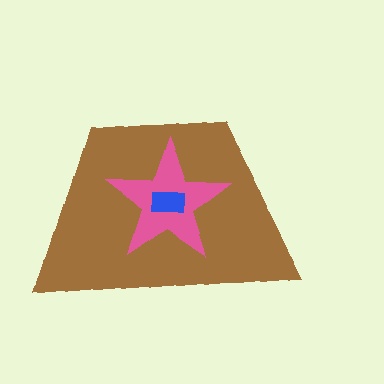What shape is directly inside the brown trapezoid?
The pink star.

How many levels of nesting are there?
3.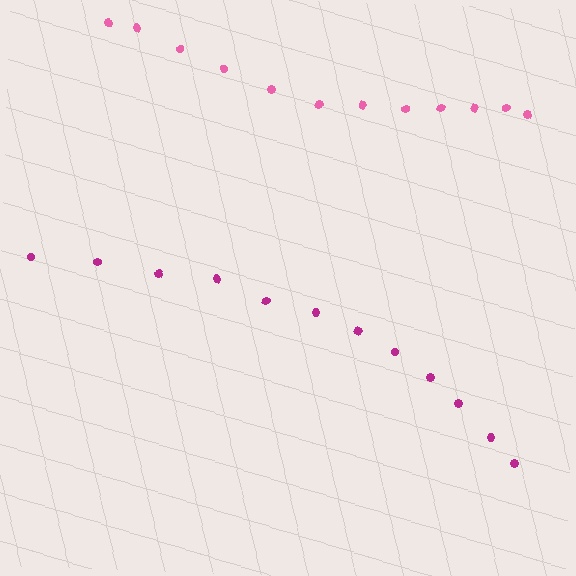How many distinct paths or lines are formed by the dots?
There are 2 distinct paths.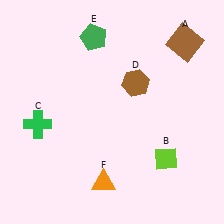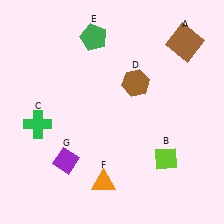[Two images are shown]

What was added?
A purple diamond (G) was added in Image 2.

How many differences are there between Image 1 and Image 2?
There is 1 difference between the two images.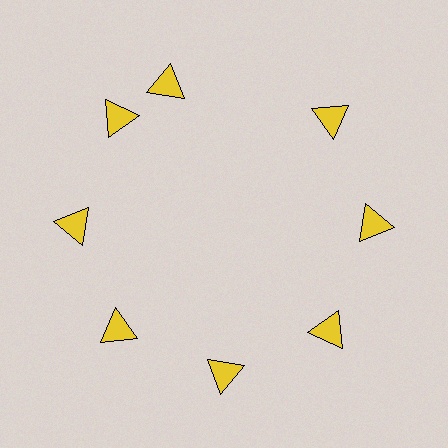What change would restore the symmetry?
The symmetry would be restored by rotating it back into even spacing with its neighbors so that all 8 triangles sit at equal angles and equal distance from the center.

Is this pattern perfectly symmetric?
No. The 8 yellow triangles are arranged in a ring, but one element near the 12 o'clock position is rotated out of alignment along the ring, breaking the 8-fold rotational symmetry.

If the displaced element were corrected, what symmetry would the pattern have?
It would have 8-fold rotational symmetry — the pattern would map onto itself every 45 degrees.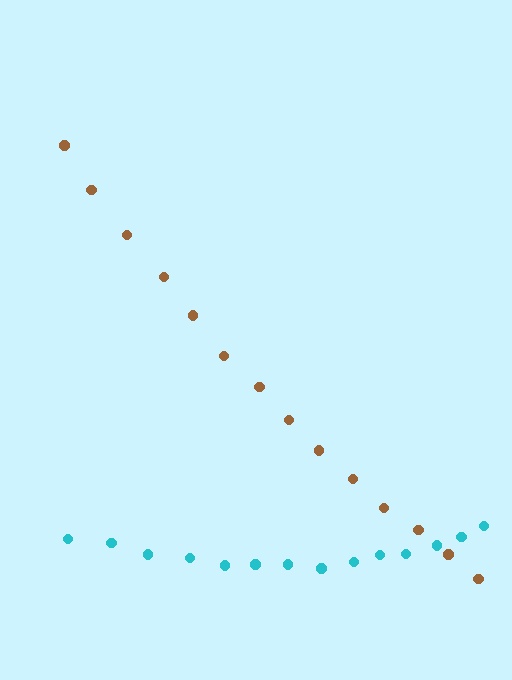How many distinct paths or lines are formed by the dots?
There are 2 distinct paths.